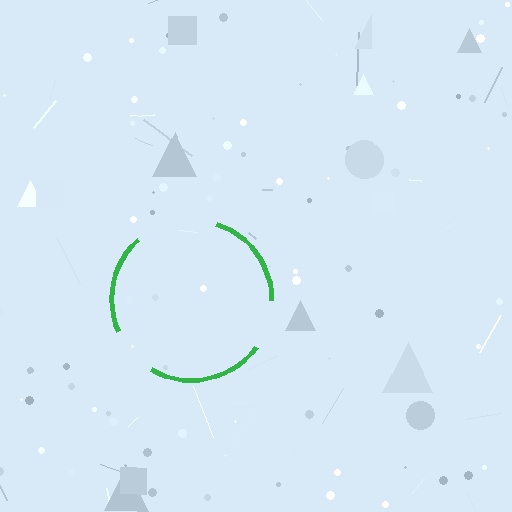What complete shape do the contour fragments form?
The contour fragments form a circle.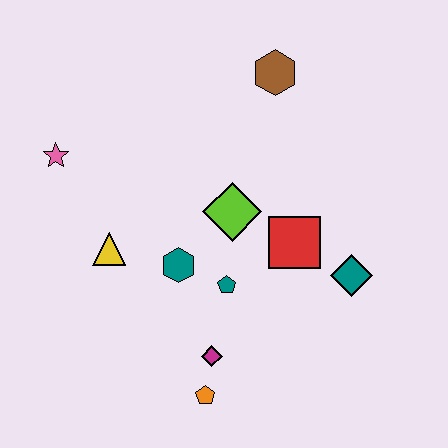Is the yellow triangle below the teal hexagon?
No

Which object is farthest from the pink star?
The teal diamond is farthest from the pink star.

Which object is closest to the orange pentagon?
The magenta diamond is closest to the orange pentagon.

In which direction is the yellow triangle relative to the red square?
The yellow triangle is to the left of the red square.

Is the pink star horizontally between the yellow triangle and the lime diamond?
No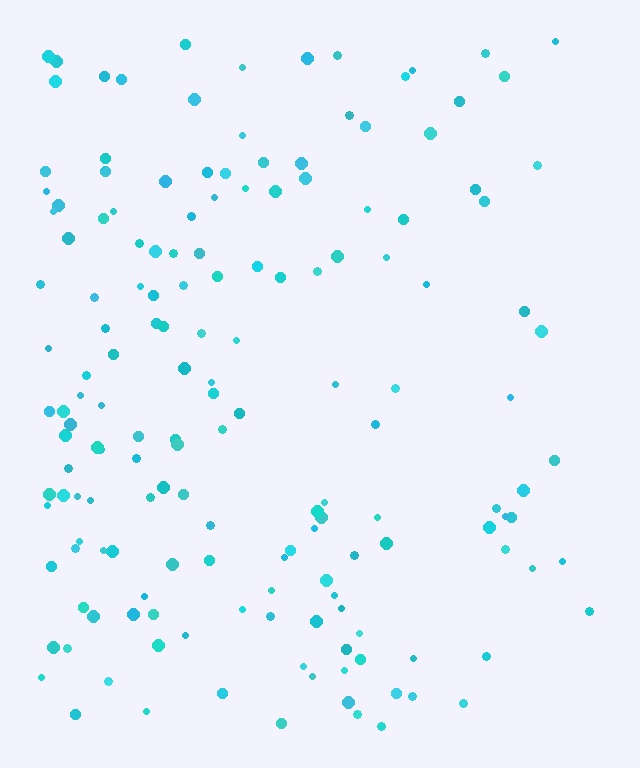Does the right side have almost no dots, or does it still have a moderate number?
Still a moderate number, just noticeably fewer than the left.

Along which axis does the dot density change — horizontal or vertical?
Horizontal.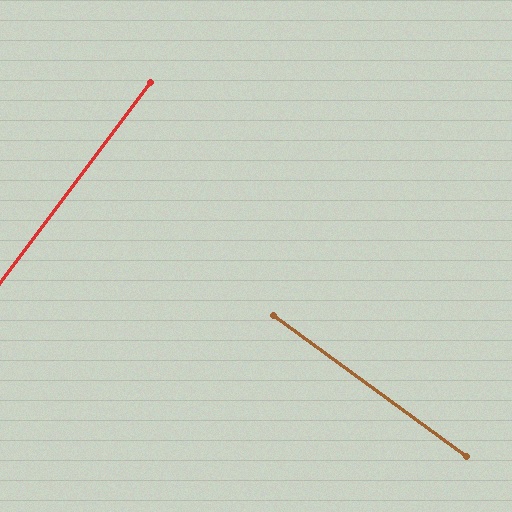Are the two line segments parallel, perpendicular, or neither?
Perpendicular — they meet at approximately 89°.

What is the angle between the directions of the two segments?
Approximately 89 degrees.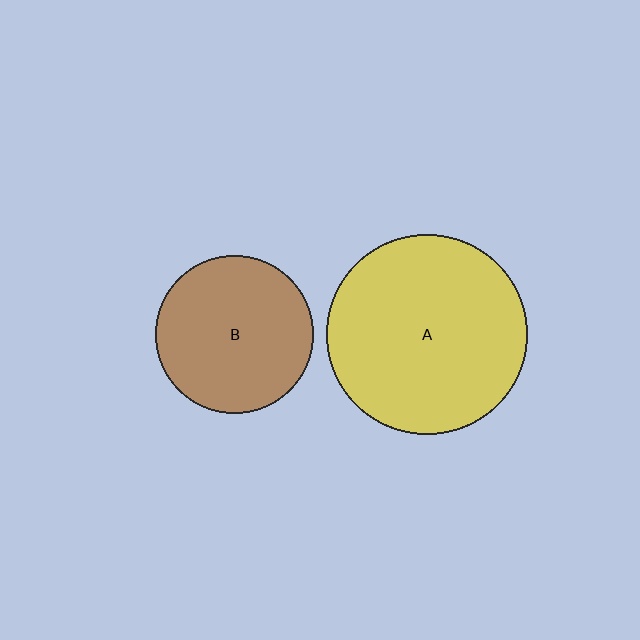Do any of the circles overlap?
No, none of the circles overlap.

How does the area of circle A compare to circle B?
Approximately 1.6 times.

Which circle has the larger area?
Circle A (yellow).